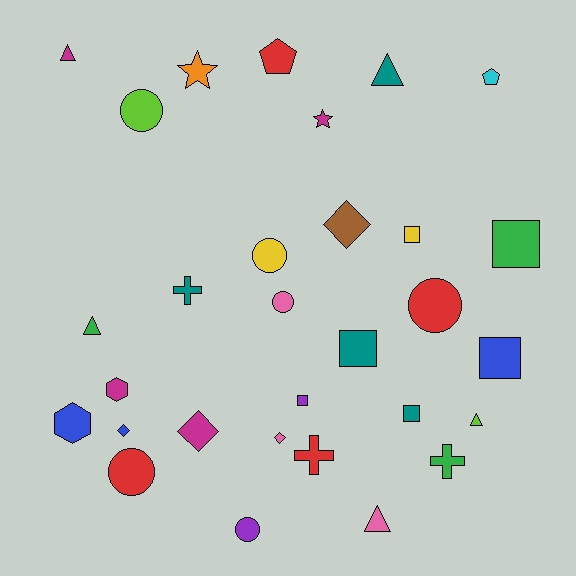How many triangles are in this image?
There are 5 triangles.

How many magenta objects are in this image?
There are 4 magenta objects.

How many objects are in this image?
There are 30 objects.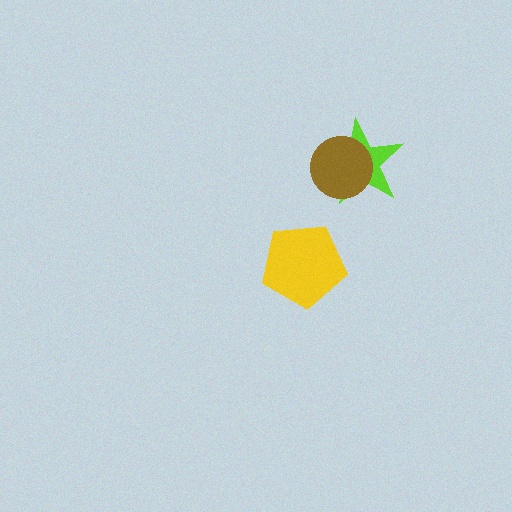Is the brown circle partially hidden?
No, no other shape covers it.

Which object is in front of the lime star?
The brown circle is in front of the lime star.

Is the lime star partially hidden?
Yes, it is partially covered by another shape.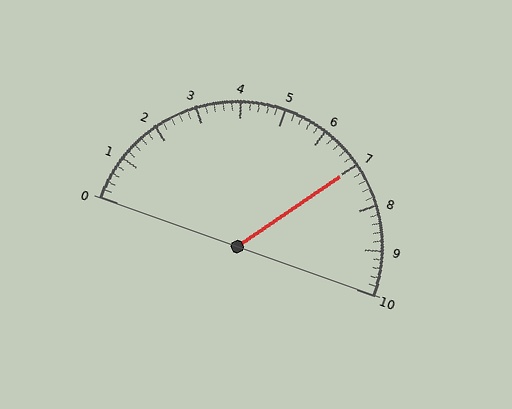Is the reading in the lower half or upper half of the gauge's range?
The reading is in the upper half of the range (0 to 10).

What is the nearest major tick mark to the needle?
The nearest major tick mark is 7.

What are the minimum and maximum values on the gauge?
The gauge ranges from 0 to 10.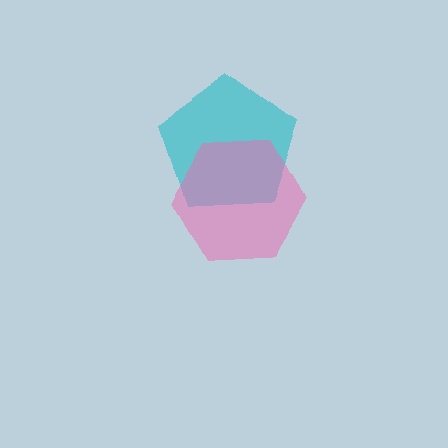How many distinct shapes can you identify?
There are 2 distinct shapes: a cyan pentagon, a pink hexagon.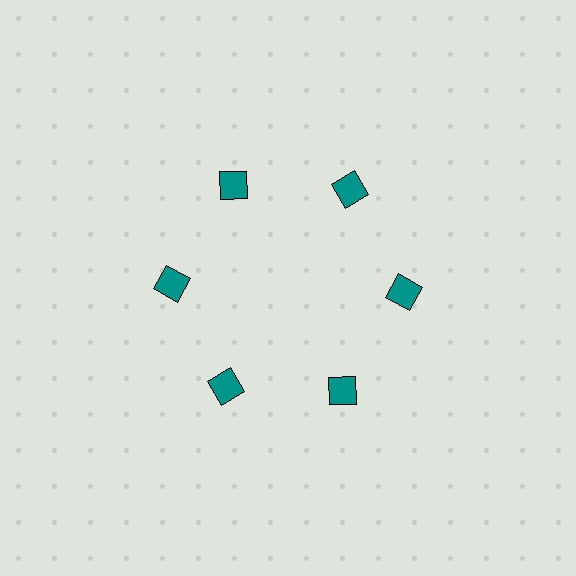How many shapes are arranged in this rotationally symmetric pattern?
There are 6 shapes, arranged in 6 groups of 1.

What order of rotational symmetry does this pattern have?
This pattern has 6-fold rotational symmetry.